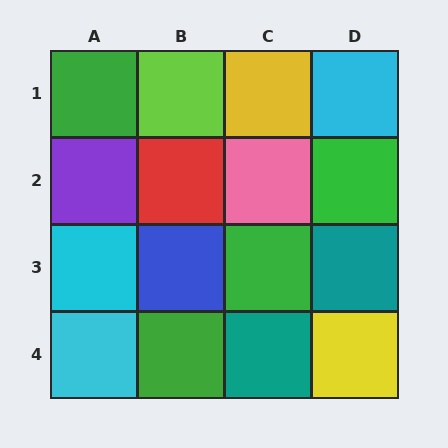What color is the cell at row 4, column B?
Green.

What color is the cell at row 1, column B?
Lime.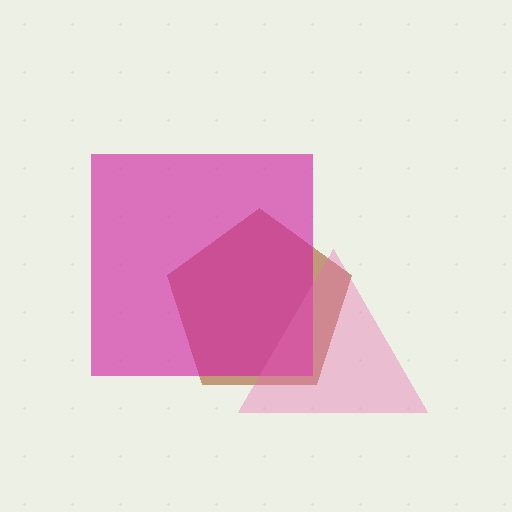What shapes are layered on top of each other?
The layered shapes are: a brown pentagon, a magenta square, a pink triangle.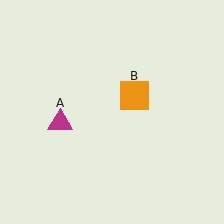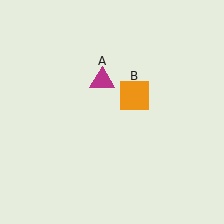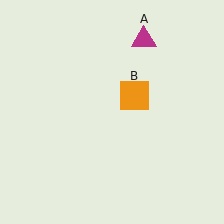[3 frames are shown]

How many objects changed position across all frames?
1 object changed position: magenta triangle (object A).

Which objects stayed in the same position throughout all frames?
Orange square (object B) remained stationary.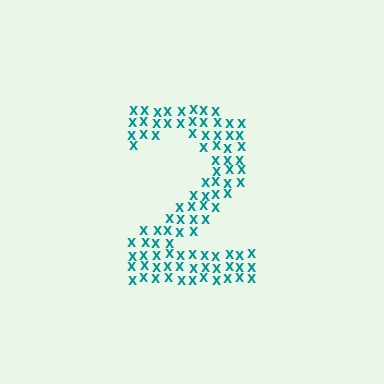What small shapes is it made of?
It is made of small letter X's.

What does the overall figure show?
The overall figure shows the digit 2.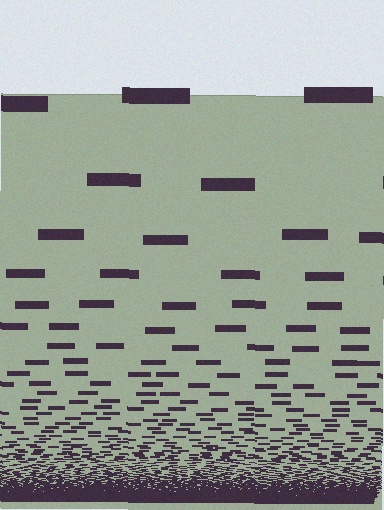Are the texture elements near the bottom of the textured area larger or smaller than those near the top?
Smaller. The gradient is inverted — elements near the bottom are smaller and denser.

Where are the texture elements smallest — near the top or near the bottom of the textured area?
Near the bottom.